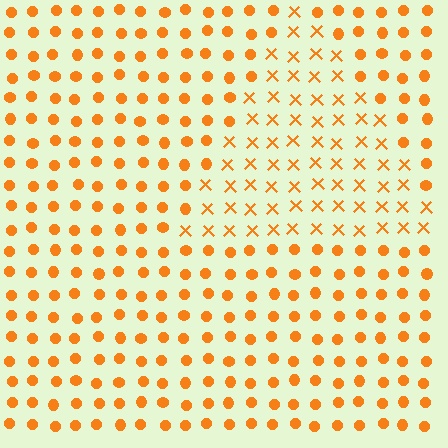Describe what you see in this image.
The image is filled with small orange elements arranged in a uniform grid. A triangle-shaped region contains X marks, while the surrounding area contains circles. The boundary is defined purely by the change in element shape.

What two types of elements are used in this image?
The image uses X marks inside the triangle region and circles outside it.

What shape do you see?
I see a triangle.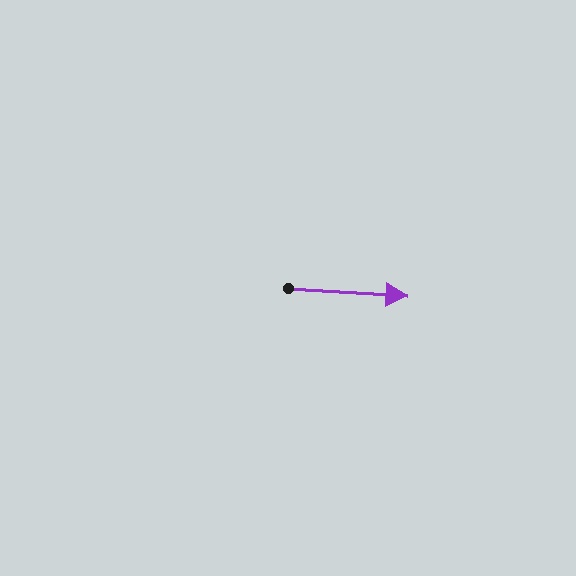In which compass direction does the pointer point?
East.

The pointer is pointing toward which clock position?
Roughly 3 o'clock.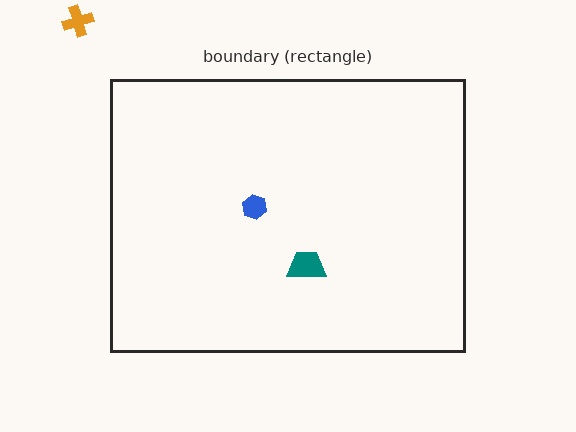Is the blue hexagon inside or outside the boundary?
Inside.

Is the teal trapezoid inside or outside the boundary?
Inside.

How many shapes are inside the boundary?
2 inside, 1 outside.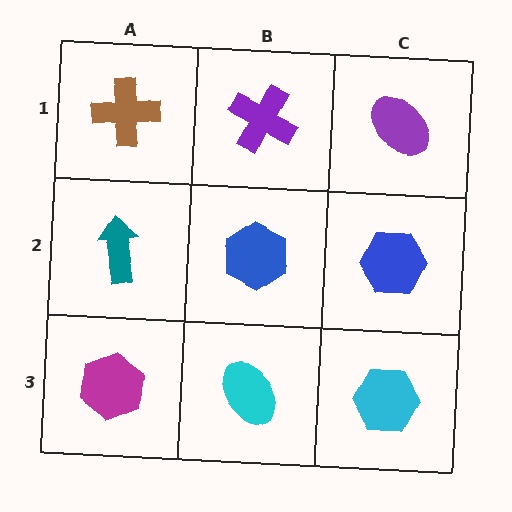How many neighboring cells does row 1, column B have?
3.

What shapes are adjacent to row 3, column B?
A blue hexagon (row 2, column B), a magenta hexagon (row 3, column A), a cyan hexagon (row 3, column C).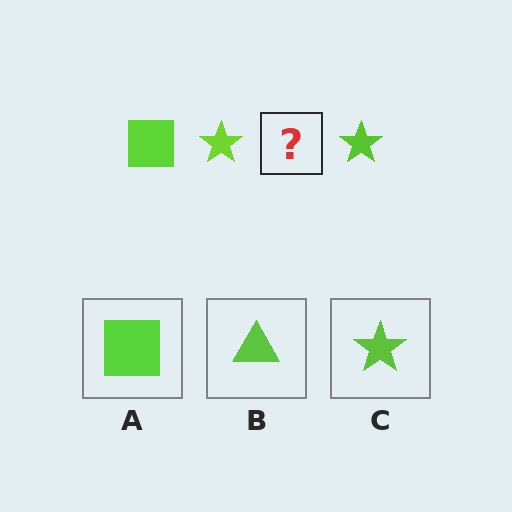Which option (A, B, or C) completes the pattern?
A.